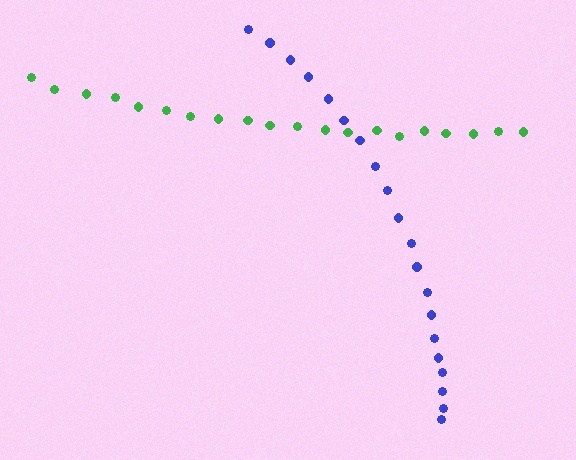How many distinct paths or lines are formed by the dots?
There are 2 distinct paths.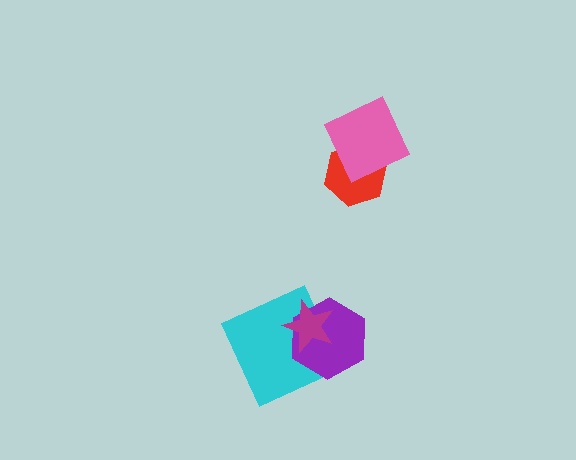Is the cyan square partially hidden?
Yes, it is partially covered by another shape.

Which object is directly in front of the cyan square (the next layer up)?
The purple hexagon is directly in front of the cyan square.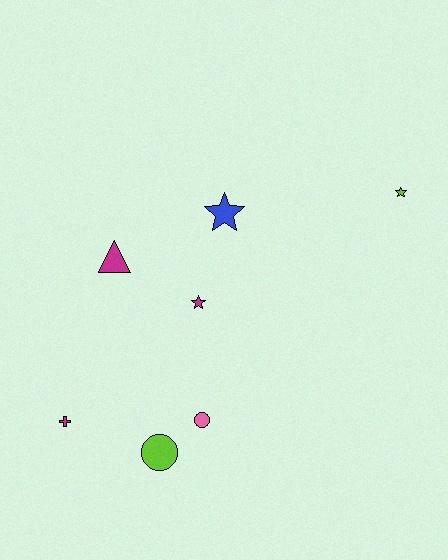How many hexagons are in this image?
There are no hexagons.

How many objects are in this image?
There are 7 objects.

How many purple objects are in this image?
There are no purple objects.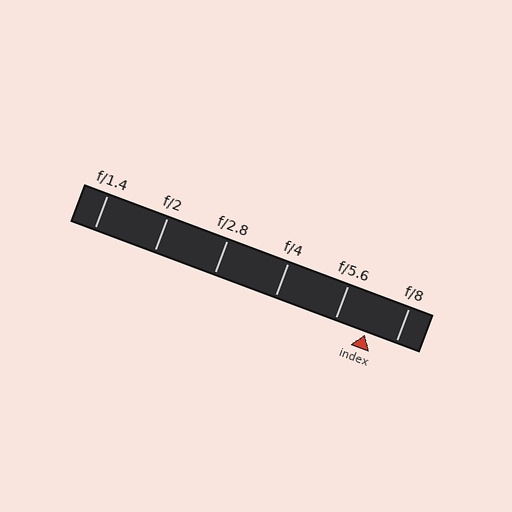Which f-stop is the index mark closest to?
The index mark is closest to f/8.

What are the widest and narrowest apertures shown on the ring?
The widest aperture shown is f/1.4 and the narrowest is f/8.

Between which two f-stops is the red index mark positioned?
The index mark is between f/5.6 and f/8.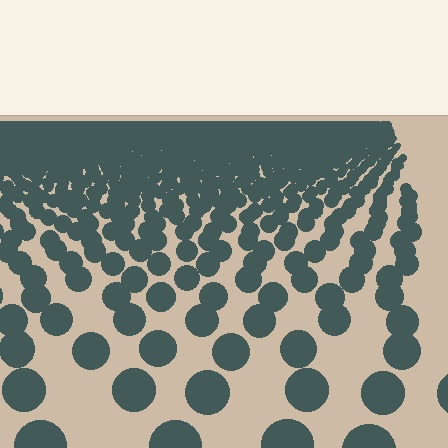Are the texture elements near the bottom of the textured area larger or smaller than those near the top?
Larger. Near the bottom, elements are closer to the viewer and appear at a bigger on-screen size.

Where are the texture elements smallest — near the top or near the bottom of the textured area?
Near the top.